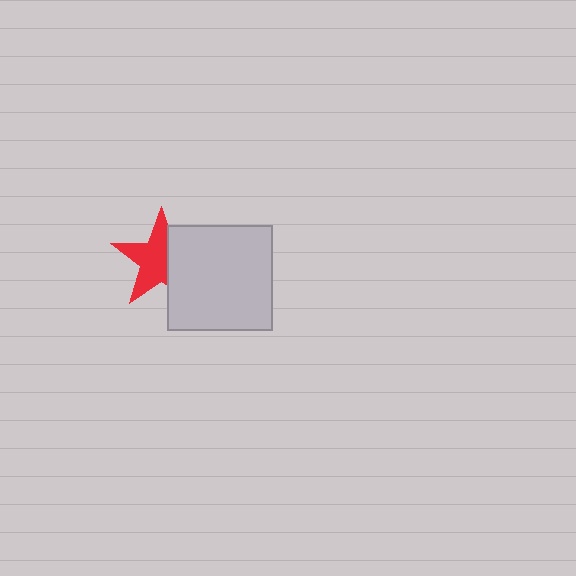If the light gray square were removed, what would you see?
You would see the complete red star.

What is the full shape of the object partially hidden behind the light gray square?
The partially hidden object is a red star.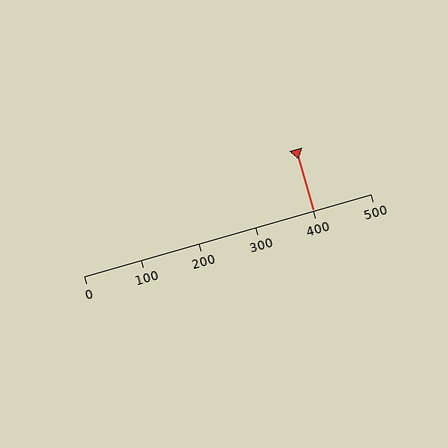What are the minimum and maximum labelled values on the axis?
The axis runs from 0 to 500.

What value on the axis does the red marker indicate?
The marker indicates approximately 400.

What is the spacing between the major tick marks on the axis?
The major ticks are spaced 100 apart.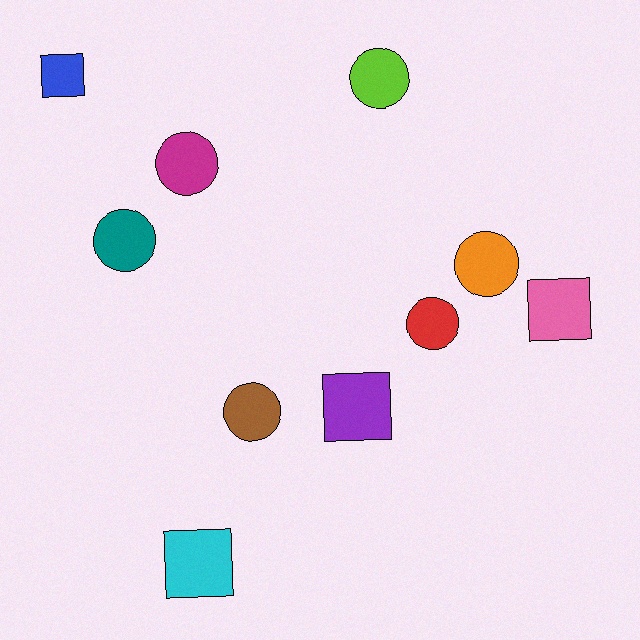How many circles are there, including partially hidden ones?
There are 6 circles.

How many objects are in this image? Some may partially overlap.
There are 10 objects.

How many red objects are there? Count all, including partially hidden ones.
There is 1 red object.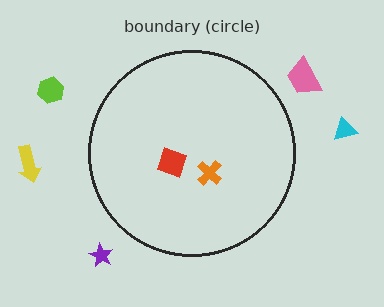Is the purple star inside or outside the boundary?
Outside.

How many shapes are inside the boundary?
2 inside, 5 outside.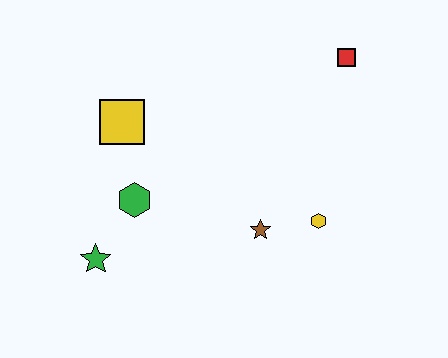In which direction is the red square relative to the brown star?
The red square is above the brown star.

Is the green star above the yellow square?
No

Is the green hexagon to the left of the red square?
Yes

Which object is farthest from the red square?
The green star is farthest from the red square.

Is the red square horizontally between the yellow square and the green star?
No